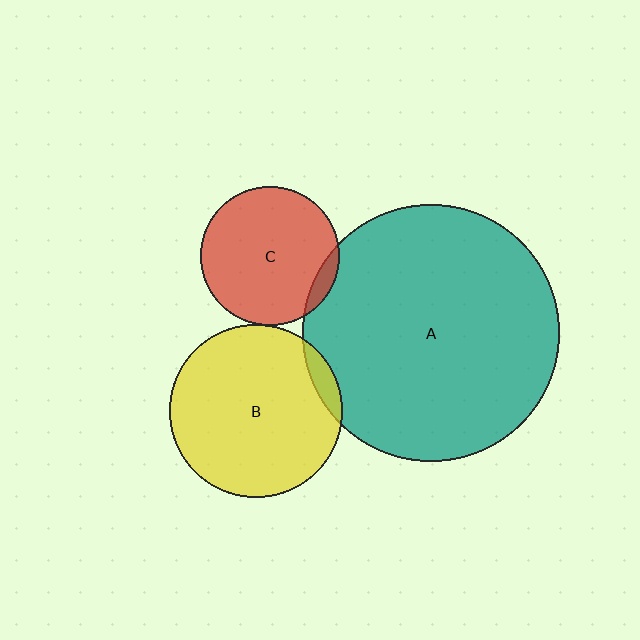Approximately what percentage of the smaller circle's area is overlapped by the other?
Approximately 5%.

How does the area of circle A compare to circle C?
Approximately 3.4 times.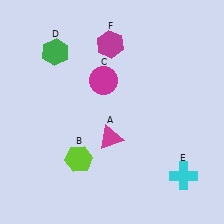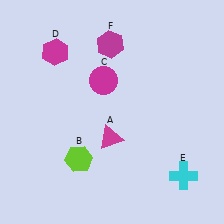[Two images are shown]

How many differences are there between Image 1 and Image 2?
There is 1 difference between the two images.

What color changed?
The hexagon (D) changed from green in Image 1 to magenta in Image 2.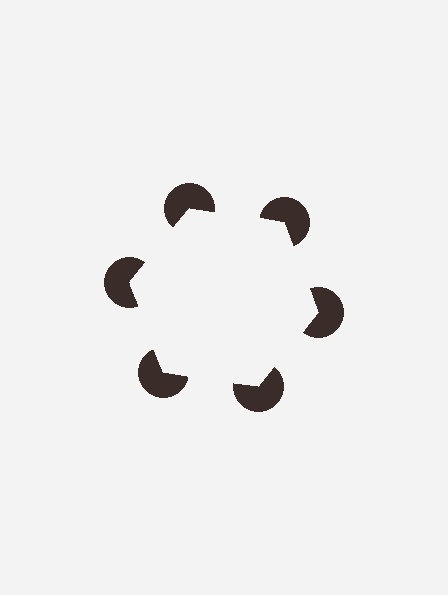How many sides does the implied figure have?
6 sides.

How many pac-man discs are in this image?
There are 6 — one at each vertex of the illusory hexagon.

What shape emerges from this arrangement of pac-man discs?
An illusory hexagon — its edges are inferred from the aligned wedge cuts in the pac-man discs, not physically drawn.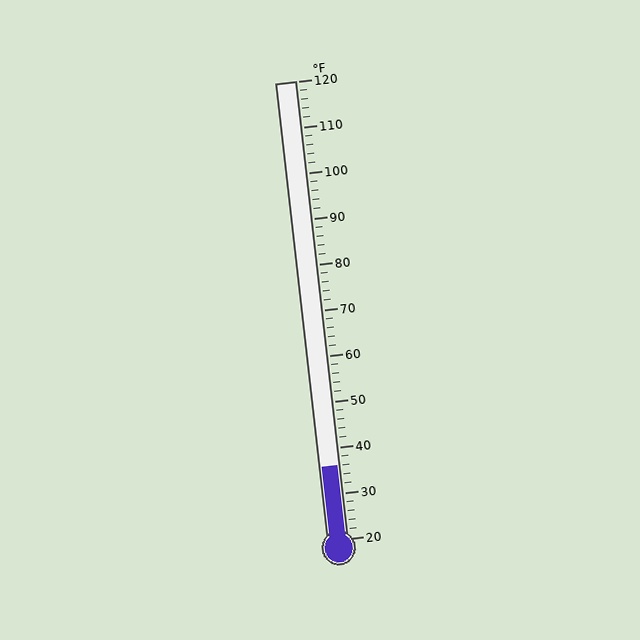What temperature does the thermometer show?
The thermometer shows approximately 36°F.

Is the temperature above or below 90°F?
The temperature is below 90°F.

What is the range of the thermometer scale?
The thermometer scale ranges from 20°F to 120°F.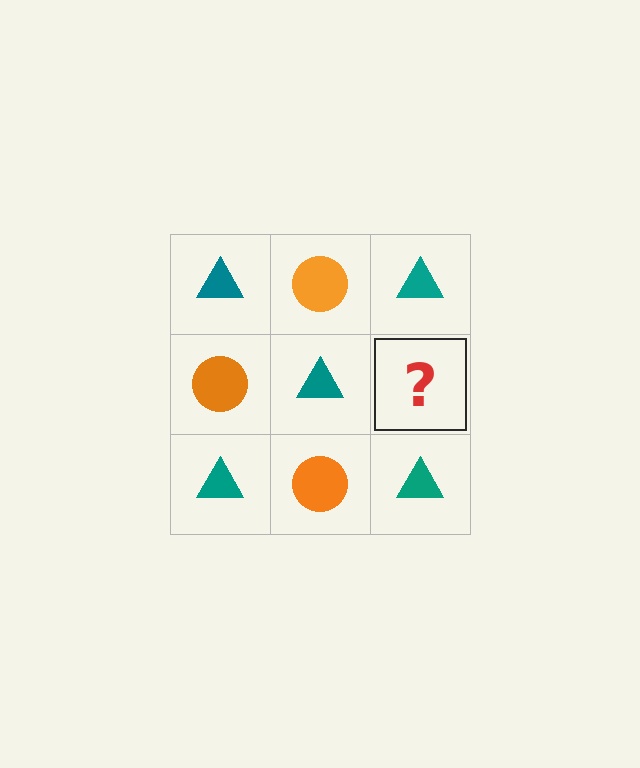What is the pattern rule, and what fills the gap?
The rule is that it alternates teal triangle and orange circle in a checkerboard pattern. The gap should be filled with an orange circle.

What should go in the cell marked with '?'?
The missing cell should contain an orange circle.